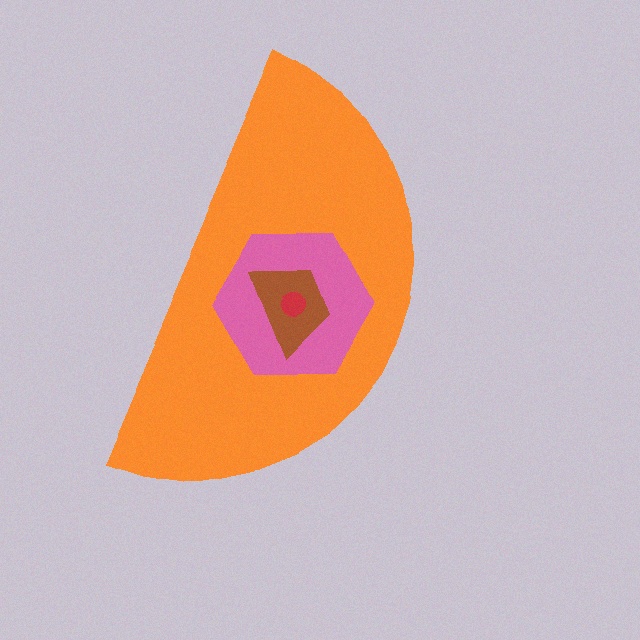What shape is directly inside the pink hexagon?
The brown trapezoid.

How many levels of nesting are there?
4.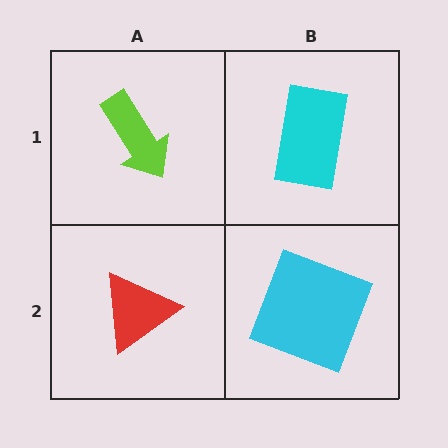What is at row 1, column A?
A lime arrow.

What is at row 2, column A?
A red triangle.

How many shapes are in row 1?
2 shapes.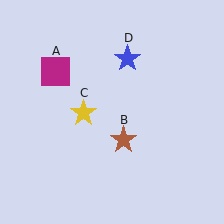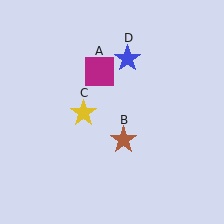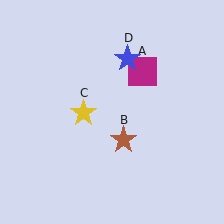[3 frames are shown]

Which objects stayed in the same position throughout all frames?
Brown star (object B) and yellow star (object C) and blue star (object D) remained stationary.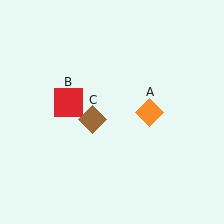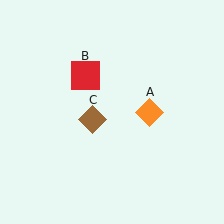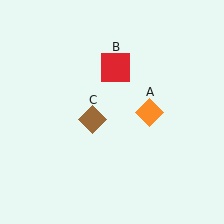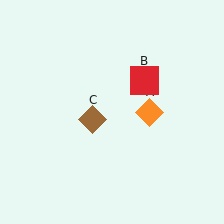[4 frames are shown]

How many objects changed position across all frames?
1 object changed position: red square (object B).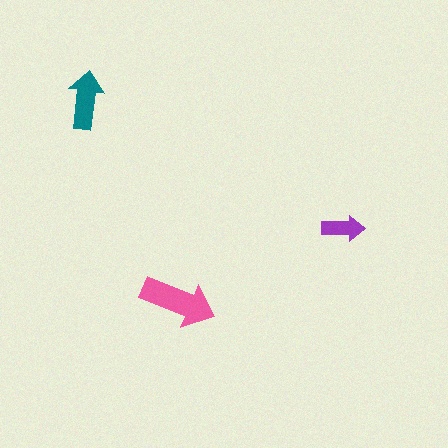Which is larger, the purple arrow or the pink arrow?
The pink one.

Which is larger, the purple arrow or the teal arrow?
The teal one.